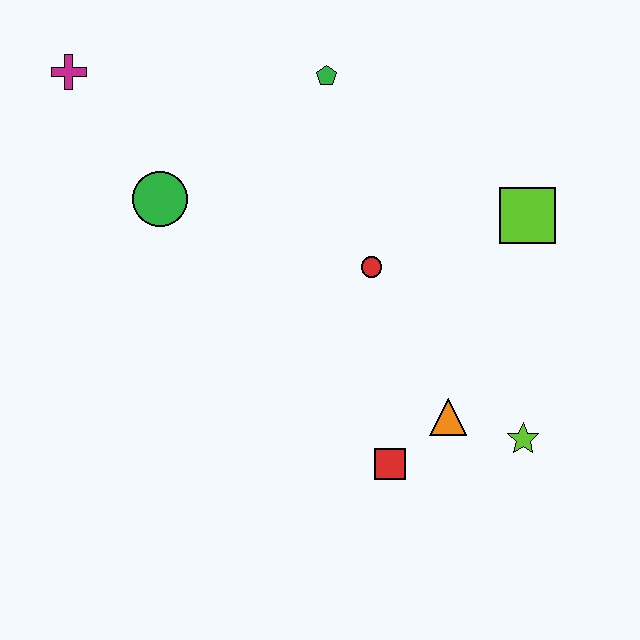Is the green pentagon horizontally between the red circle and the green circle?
Yes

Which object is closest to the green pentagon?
The red circle is closest to the green pentagon.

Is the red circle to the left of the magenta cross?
No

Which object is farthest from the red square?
The magenta cross is farthest from the red square.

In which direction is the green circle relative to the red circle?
The green circle is to the left of the red circle.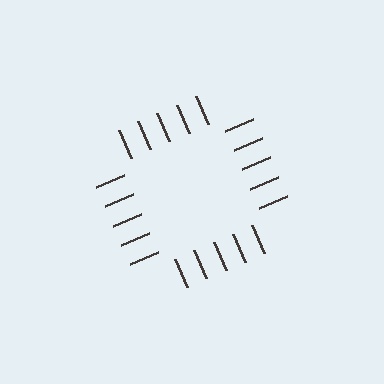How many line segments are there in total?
20 — 5 along each of the 4 edges.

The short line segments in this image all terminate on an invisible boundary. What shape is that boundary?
An illusory square — the line segments terminate on its edges but no continuous stroke is drawn.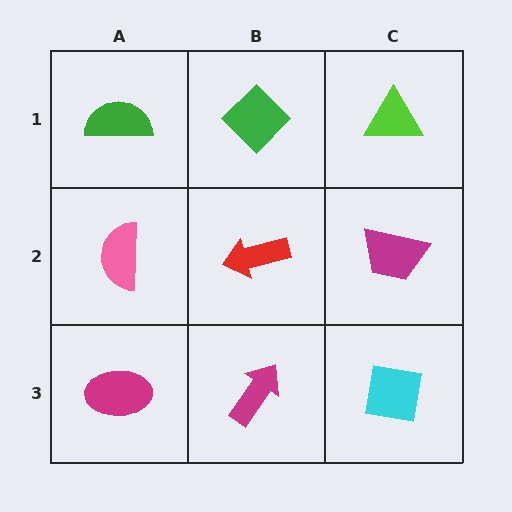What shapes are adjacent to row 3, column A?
A pink semicircle (row 2, column A), a magenta arrow (row 3, column B).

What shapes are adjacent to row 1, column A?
A pink semicircle (row 2, column A), a green diamond (row 1, column B).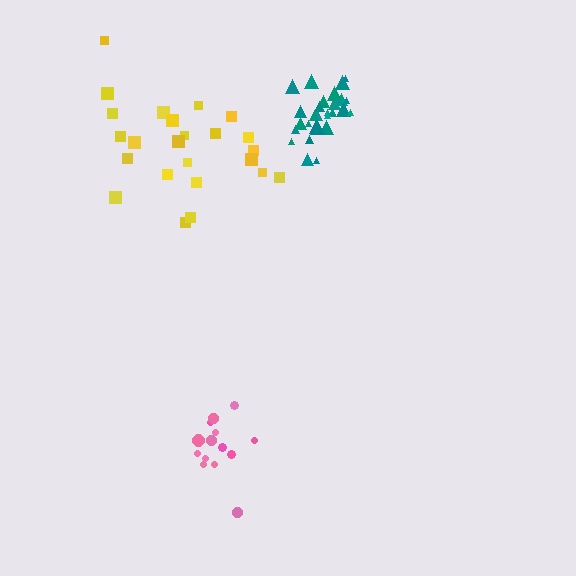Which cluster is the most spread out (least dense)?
Yellow.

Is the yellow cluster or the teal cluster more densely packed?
Teal.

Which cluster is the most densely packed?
Teal.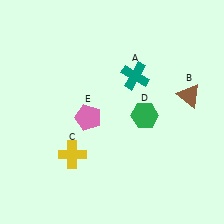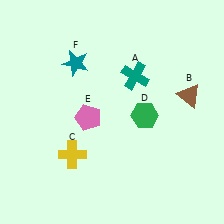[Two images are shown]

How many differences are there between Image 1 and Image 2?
There is 1 difference between the two images.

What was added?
A teal star (F) was added in Image 2.